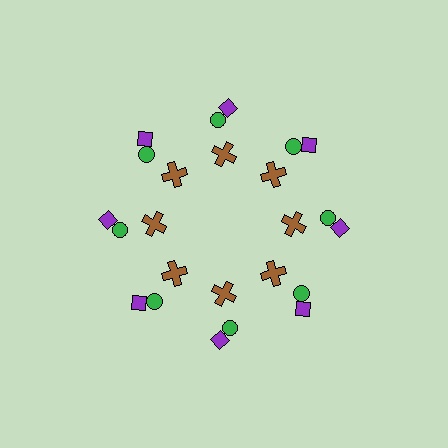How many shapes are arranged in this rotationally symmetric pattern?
There are 24 shapes, arranged in 8 groups of 3.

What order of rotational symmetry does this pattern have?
This pattern has 8-fold rotational symmetry.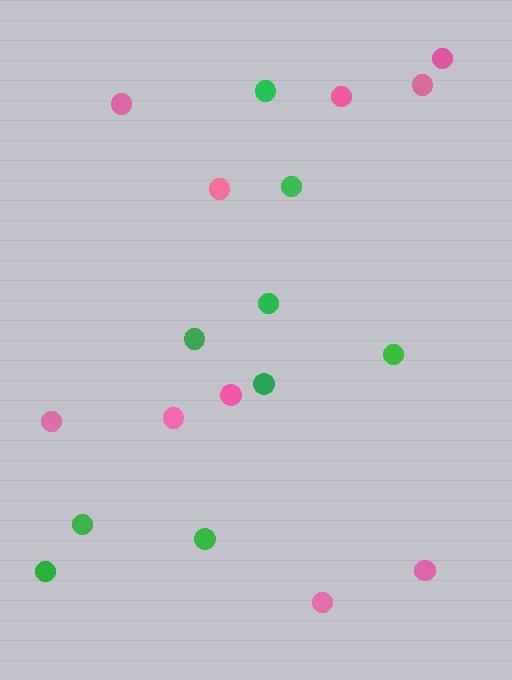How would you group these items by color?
There are 2 groups: one group of pink circles (10) and one group of green circles (9).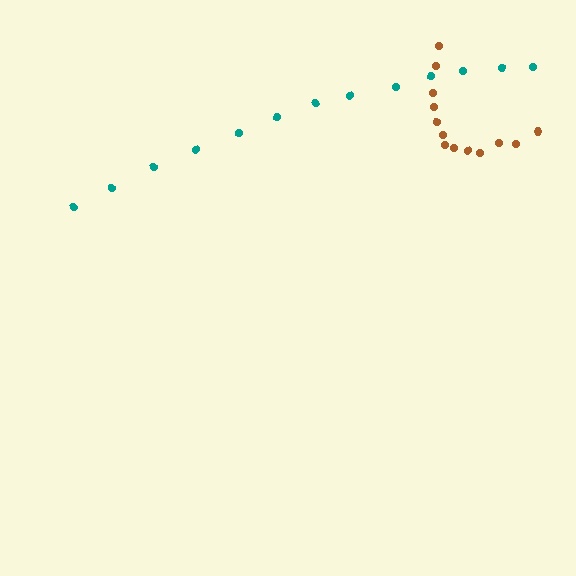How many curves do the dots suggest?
There are 2 distinct paths.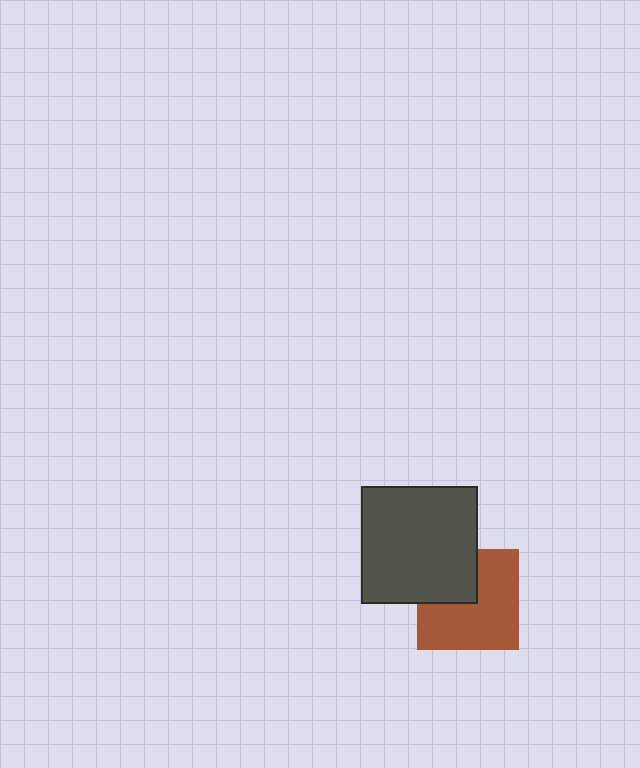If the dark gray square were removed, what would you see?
You would see the complete brown square.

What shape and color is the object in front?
The object in front is a dark gray square.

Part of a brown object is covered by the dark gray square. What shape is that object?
It is a square.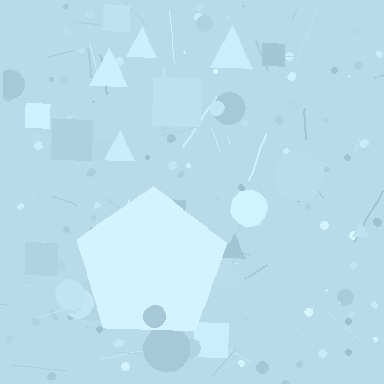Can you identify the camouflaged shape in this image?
The camouflaged shape is a pentagon.